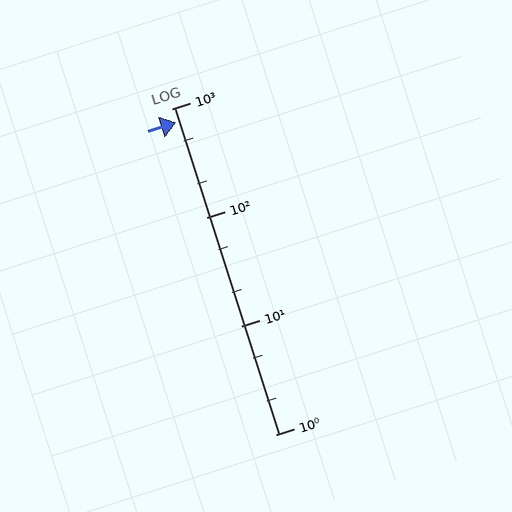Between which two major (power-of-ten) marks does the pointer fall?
The pointer is between 100 and 1000.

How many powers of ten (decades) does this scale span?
The scale spans 3 decades, from 1 to 1000.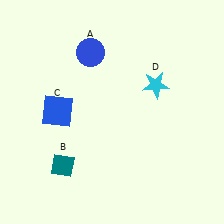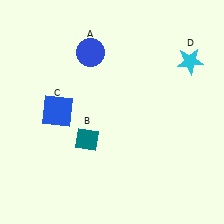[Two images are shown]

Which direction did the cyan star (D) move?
The cyan star (D) moved right.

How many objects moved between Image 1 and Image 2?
2 objects moved between the two images.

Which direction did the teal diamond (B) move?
The teal diamond (B) moved up.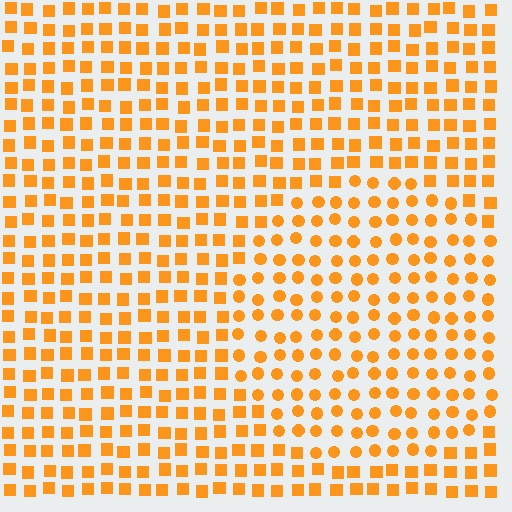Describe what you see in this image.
The image is filled with small orange elements arranged in a uniform grid. A circle-shaped region contains circles, while the surrounding area contains squares. The boundary is defined purely by the change in element shape.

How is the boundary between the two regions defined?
The boundary is defined by a change in element shape: circles inside vs. squares outside. All elements share the same color and spacing.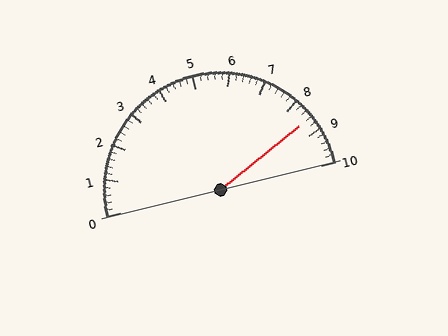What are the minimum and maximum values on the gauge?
The gauge ranges from 0 to 10.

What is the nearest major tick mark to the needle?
The nearest major tick mark is 9.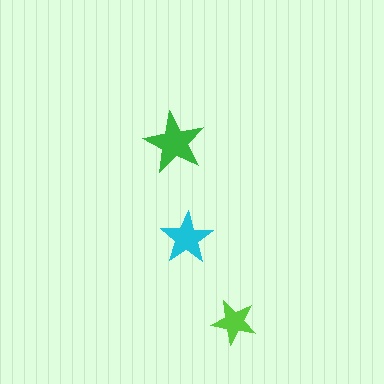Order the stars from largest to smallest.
the green one, the cyan one, the lime one.